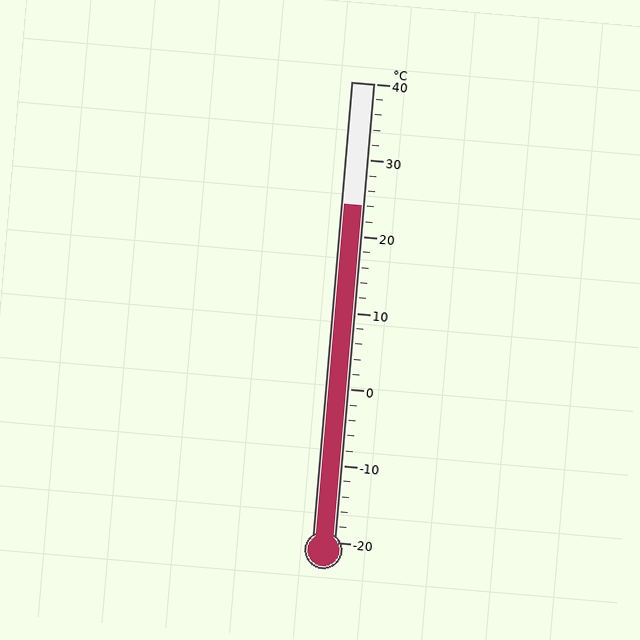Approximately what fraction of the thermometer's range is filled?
The thermometer is filled to approximately 75% of its range.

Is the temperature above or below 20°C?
The temperature is above 20°C.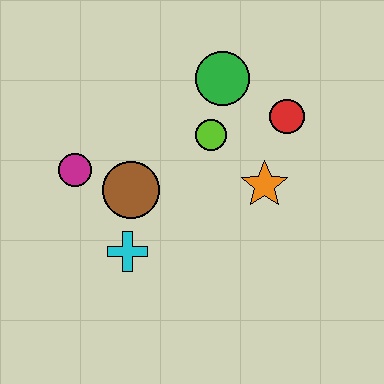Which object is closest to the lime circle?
The green circle is closest to the lime circle.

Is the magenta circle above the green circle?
No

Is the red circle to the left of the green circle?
No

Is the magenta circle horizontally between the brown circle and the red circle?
No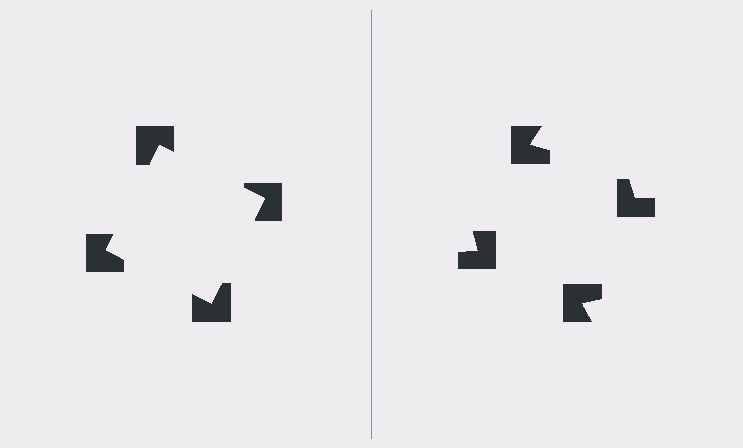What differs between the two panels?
The notched squares are positioned identically on both sides; only the wedge orientations differ. On the left they align to a square; on the right they are misaligned.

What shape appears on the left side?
An illusory square.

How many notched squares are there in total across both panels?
8 — 4 on each side.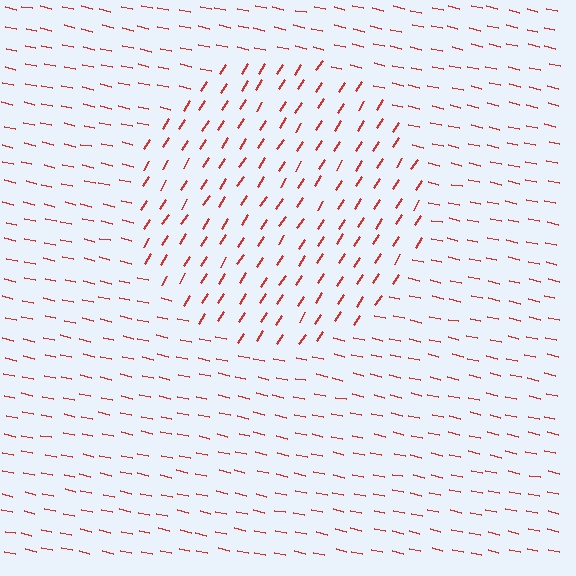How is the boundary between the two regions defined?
The boundary is defined purely by a change in line orientation (approximately 69 degrees difference). All lines are the same color and thickness.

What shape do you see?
I see a circle.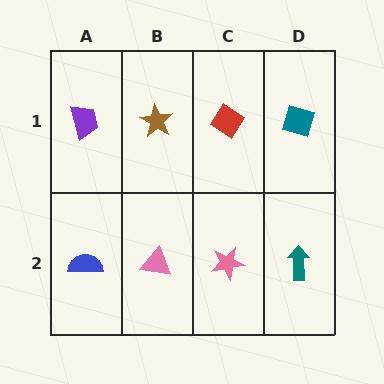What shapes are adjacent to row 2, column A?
A purple trapezoid (row 1, column A), a pink triangle (row 2, column B).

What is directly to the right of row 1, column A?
A brown star.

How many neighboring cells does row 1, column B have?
3.